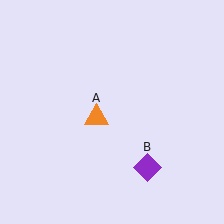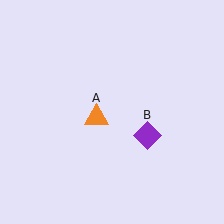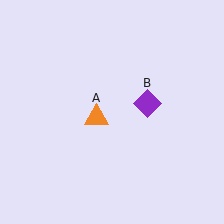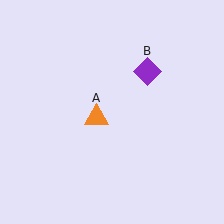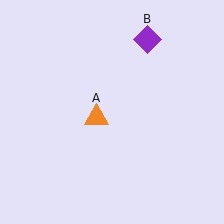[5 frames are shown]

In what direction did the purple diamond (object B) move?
The purple diamond (object B) moved up.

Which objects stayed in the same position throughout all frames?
Orange triangle (object A) remained stationary.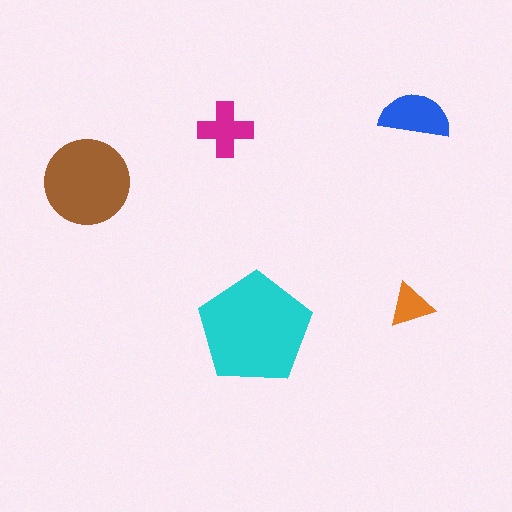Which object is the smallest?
The orange triangle.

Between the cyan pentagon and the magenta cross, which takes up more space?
The cyan pentagon.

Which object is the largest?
The cyan pentagon.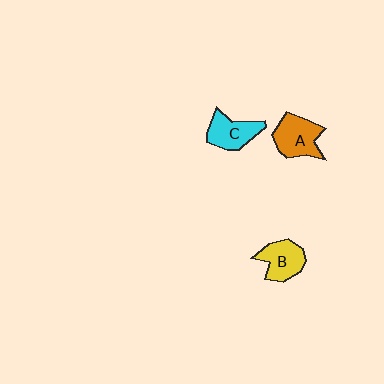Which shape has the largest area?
Shape A (orange).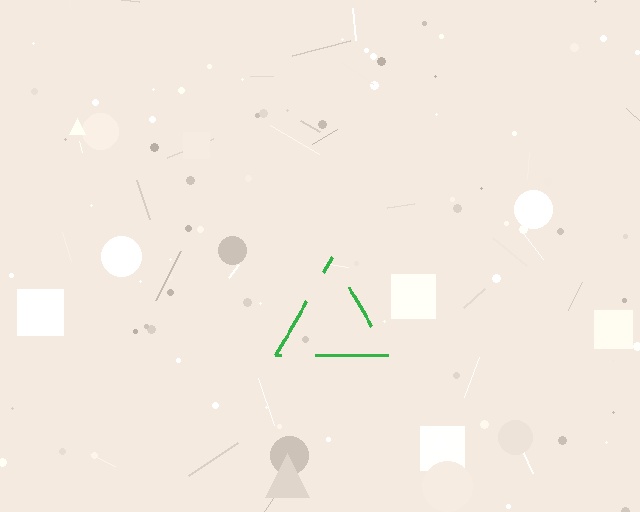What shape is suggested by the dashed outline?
The dashed outline suggests a triangle.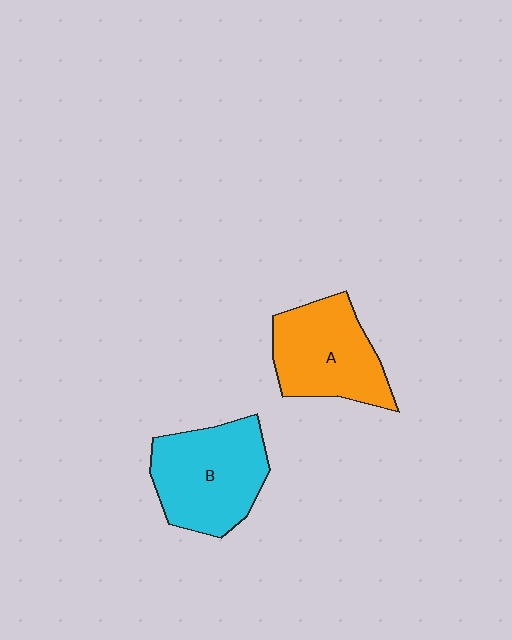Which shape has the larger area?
Shape B (cyan).